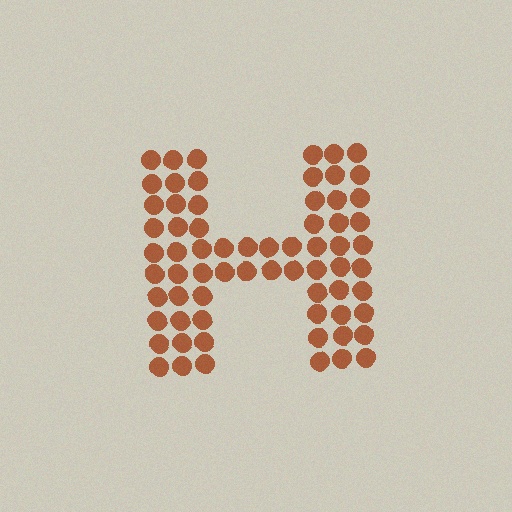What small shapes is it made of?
It is made of small circles.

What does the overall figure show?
The overall figure shows the letter H.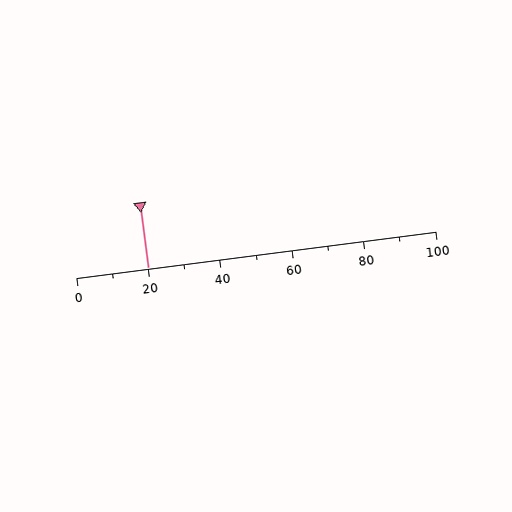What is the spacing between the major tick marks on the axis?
The major ticks are spaced 20 apart.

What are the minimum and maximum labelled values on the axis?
The axis runs from 0 to 100.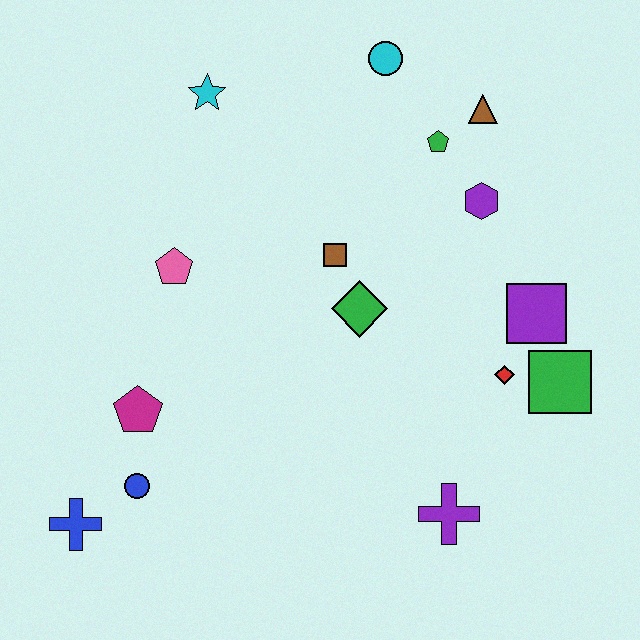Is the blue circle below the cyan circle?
Yes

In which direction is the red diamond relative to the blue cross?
The red diamond is to the right of the blue cross.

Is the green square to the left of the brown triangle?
No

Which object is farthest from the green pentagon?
The blue cross is farthest from the green pentagon.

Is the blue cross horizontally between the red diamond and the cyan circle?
No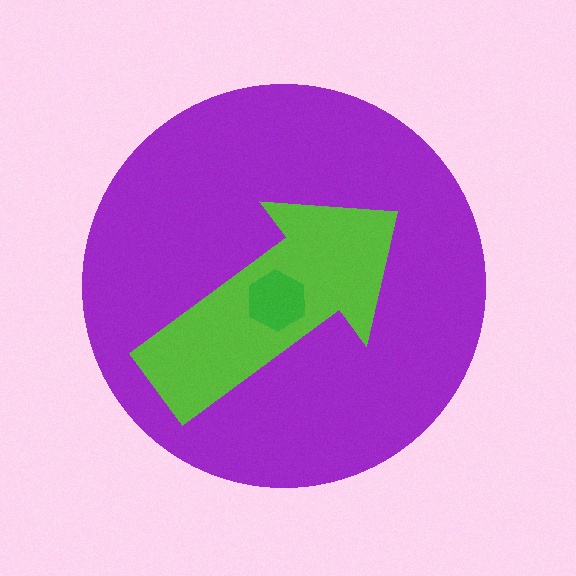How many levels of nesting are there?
3.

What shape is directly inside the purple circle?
The lime arrow.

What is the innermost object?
The green hexagon.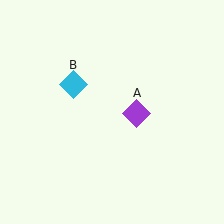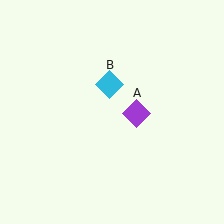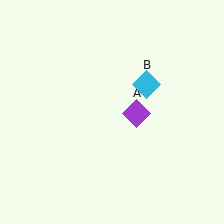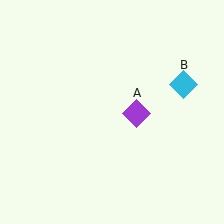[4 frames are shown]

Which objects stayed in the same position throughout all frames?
Purple diamond (object A) remained stationary.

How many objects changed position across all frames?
1 object changed position: cyan diamond (object B).